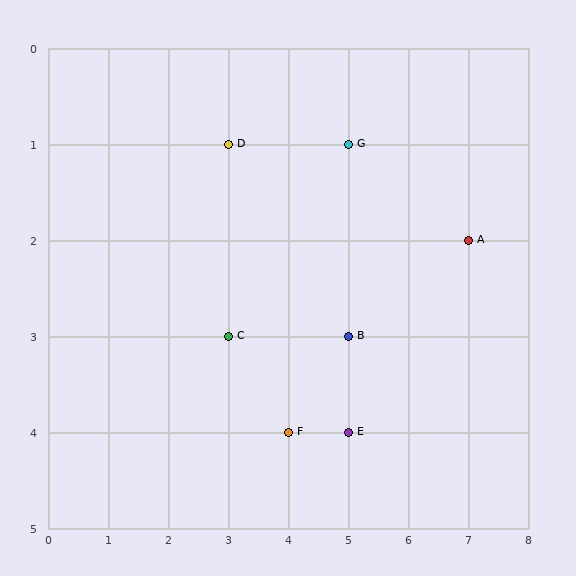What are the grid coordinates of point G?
Point G is at grid coordinates (5, 1).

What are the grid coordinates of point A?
Point A is at grid coordinates (7, 2).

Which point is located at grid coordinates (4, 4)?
Point F is at (4, 4).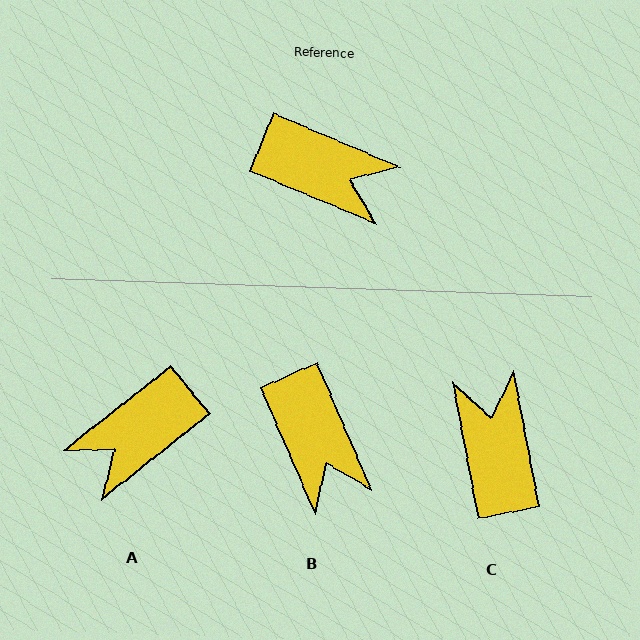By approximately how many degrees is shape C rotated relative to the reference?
Approximately 123 degrees counter-clockwise.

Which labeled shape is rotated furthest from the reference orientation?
C, about 123 degrees away.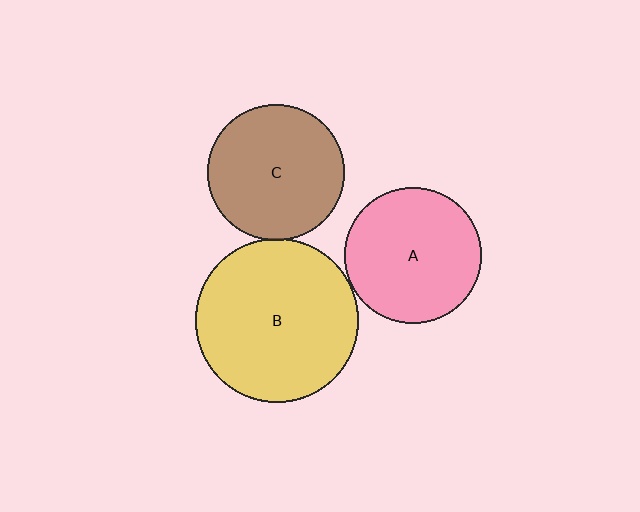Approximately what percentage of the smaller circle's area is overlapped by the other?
Approximately 5%.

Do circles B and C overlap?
Yes.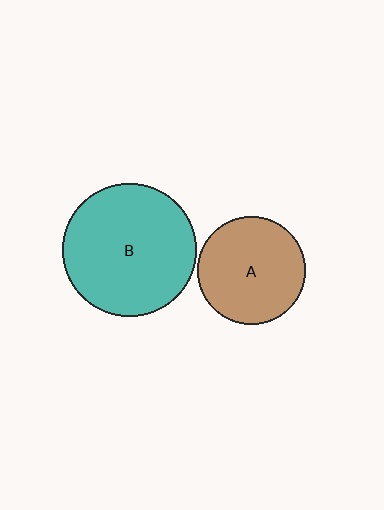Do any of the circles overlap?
No, none of the circles overlap.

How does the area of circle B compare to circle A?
Approximately 1.5 times.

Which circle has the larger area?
Circle B (teal).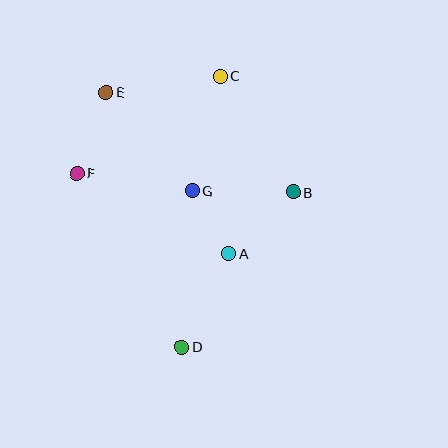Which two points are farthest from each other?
Points C and D are farthest from each other.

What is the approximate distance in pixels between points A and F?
The distance between A and F is approximately 171 pixels.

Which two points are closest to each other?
Points A and G are closest to each other.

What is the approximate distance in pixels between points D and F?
The distance between D and F is approximately 203 pixels.